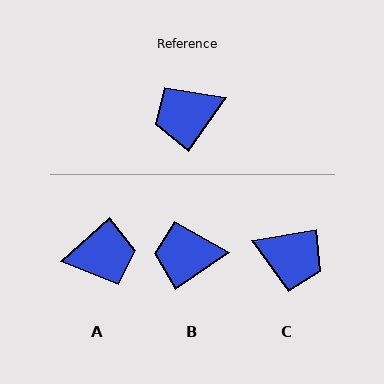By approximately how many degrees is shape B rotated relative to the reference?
Approximately 20 degrees clockwise.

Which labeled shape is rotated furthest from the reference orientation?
A, about 167 degrees away.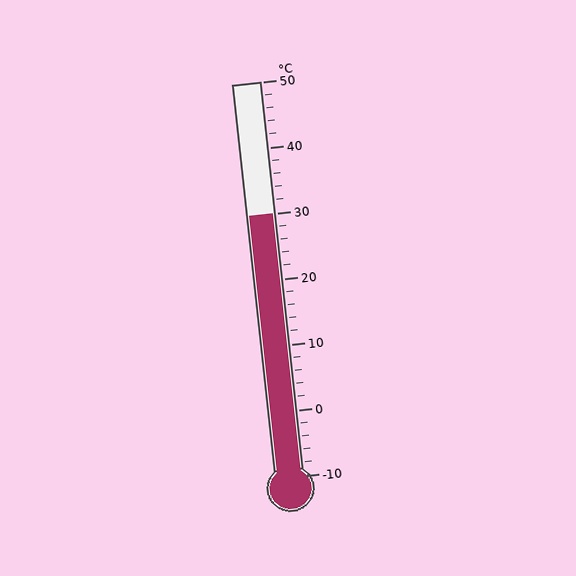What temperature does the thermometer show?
The thermometer shows approximately 30°C.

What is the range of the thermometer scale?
The thermometer scale ranges from -10°C to 50°C.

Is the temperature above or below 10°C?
The temperature is above 10°C.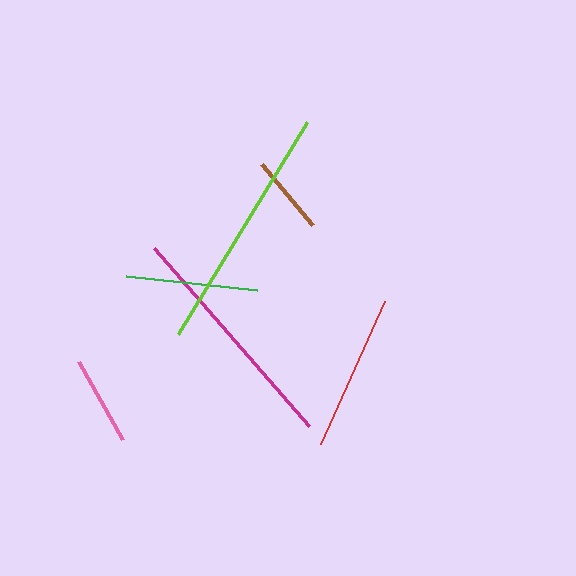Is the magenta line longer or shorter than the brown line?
The magenta line is longer than the brown line.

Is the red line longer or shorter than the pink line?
The red line is longer than the pink line.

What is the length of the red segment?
The red segment is approximately 157 pixels long.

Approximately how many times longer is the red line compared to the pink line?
The red line is approximately 1.7 times the length of the pink line.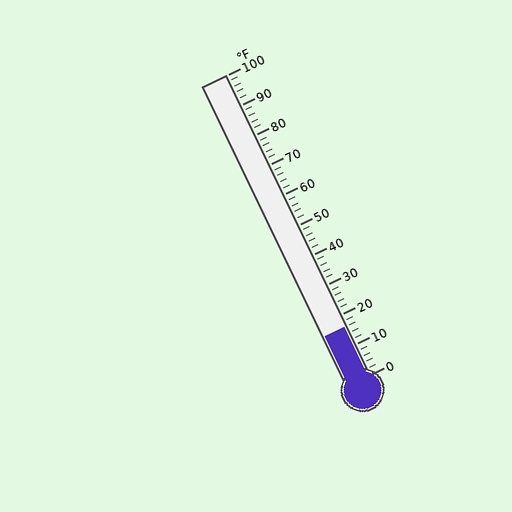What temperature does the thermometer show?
The thermometer shows approximately 16°F.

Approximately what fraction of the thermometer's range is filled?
The thermometer is filled to approximately 15% of its range.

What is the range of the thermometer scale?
The thermometer scale ranges from 0°F to 100°F.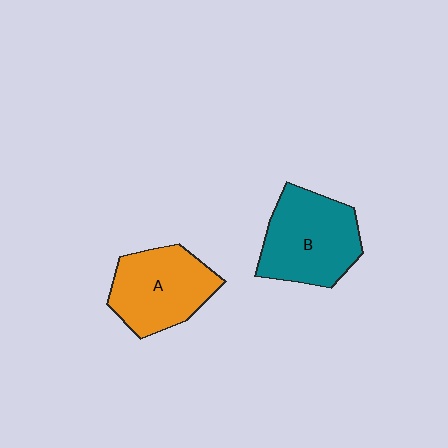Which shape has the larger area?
Shape B (teal).